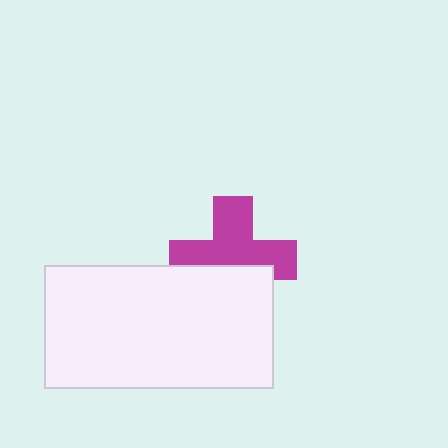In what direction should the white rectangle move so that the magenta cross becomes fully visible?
The white rectangle should move down. That is the shortest direction to clear the overlap and leave the magenta cross fully visible.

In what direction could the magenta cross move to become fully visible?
The magenta cross could move up. That would shift it out from behind the white rectangle entirely.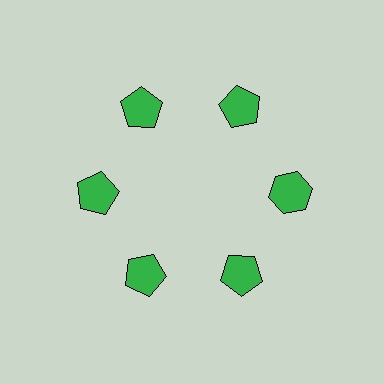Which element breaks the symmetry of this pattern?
The green hexagon at roughly the 3 o'clock position breaks the symmetry. All other shapes are green pentagons.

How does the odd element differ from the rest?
It has a different shape: hexagon instead of pentagon.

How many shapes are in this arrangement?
There are 6 shapes arranged in a ring pattern.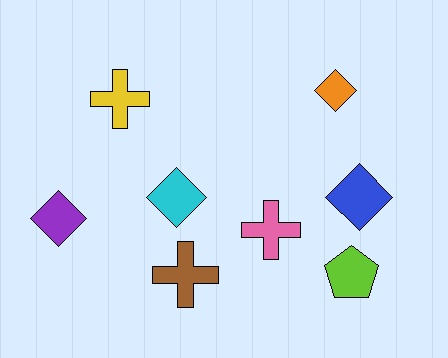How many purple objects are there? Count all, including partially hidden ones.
There is 1 purple object.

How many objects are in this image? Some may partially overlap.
There are 8 objects.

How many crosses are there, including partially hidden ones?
There are 3 crosses.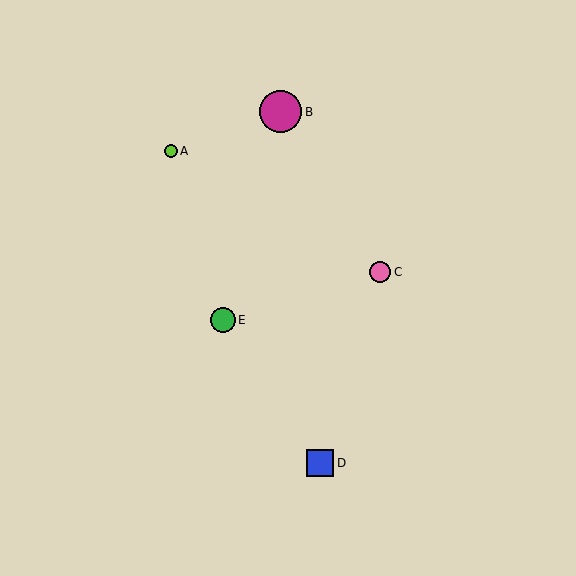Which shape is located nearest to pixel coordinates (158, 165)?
The lime circle (labeled A) at (171, 151) is nearest to that location.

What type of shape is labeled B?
Shape B is a magenta circle.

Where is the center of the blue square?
The center of the blue square is at (320, 463).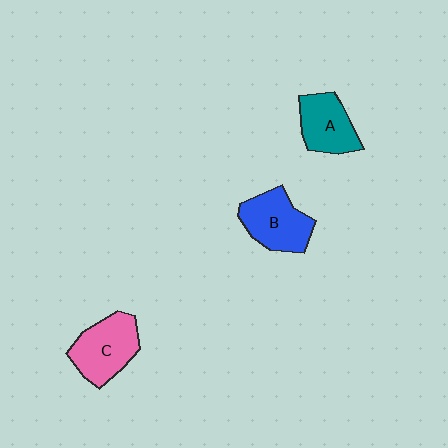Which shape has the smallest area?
Shape A (teal).